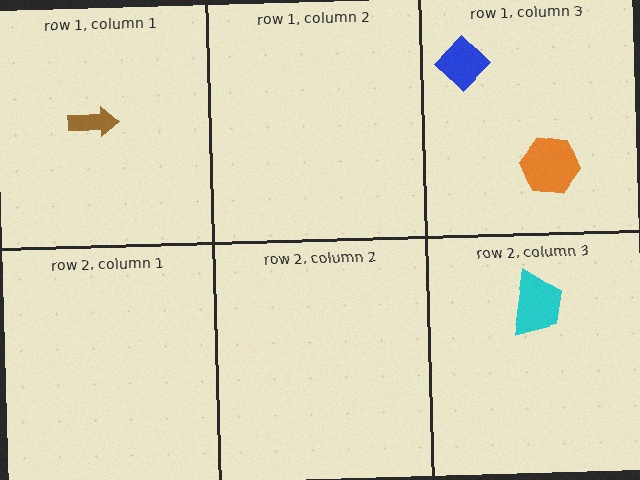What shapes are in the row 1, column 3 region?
The blue diamond, the orange hexagon.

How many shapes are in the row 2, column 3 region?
1.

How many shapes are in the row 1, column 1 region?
1.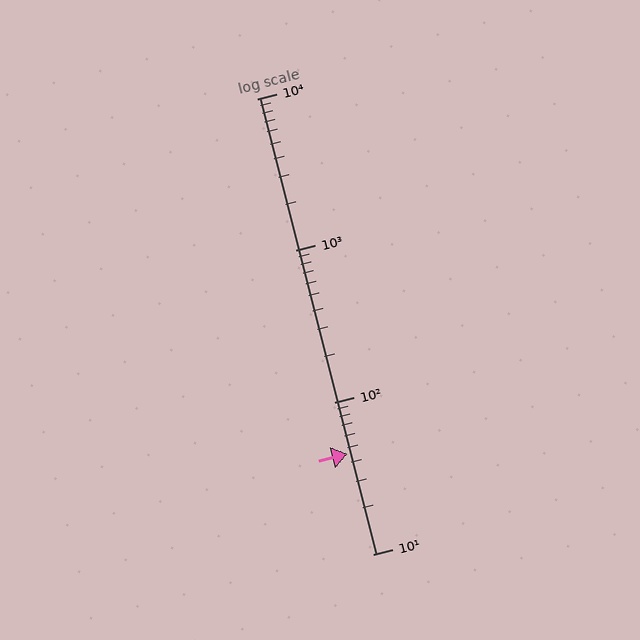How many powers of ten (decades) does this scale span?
The scale spans 3 decades, from 10 to 10000.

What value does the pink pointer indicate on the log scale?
The pointer indicates approximately 46.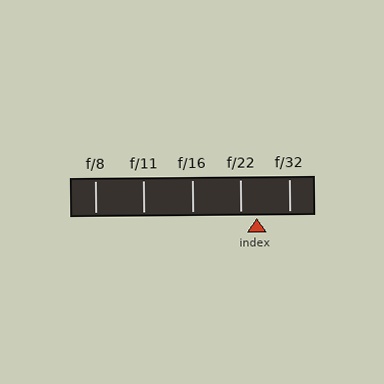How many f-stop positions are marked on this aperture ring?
There are 5 f-stop positions marked.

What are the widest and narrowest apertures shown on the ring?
The widest aperture shown is f/8 and the narrowest is f/32.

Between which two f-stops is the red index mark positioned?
The index mark is between f/22 and f/32.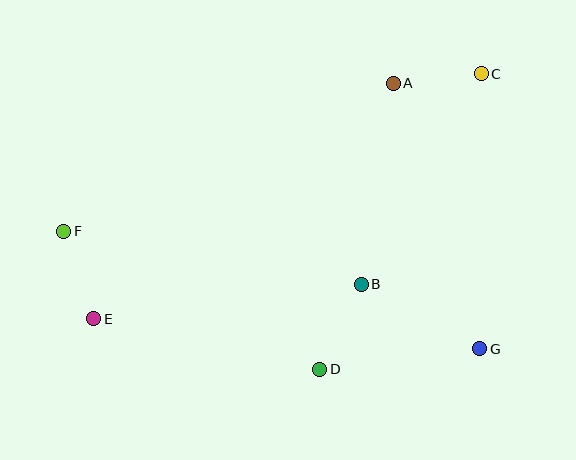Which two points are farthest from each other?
Points C and E are farthest from each other.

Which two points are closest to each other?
Points A and C are closest to each other.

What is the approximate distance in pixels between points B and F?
The distance between B and F is approximately 302 pixels.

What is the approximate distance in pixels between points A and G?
The distance between A and G is approximately 279 pixels.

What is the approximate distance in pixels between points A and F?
The distance between A and F is approximately 361 pixels.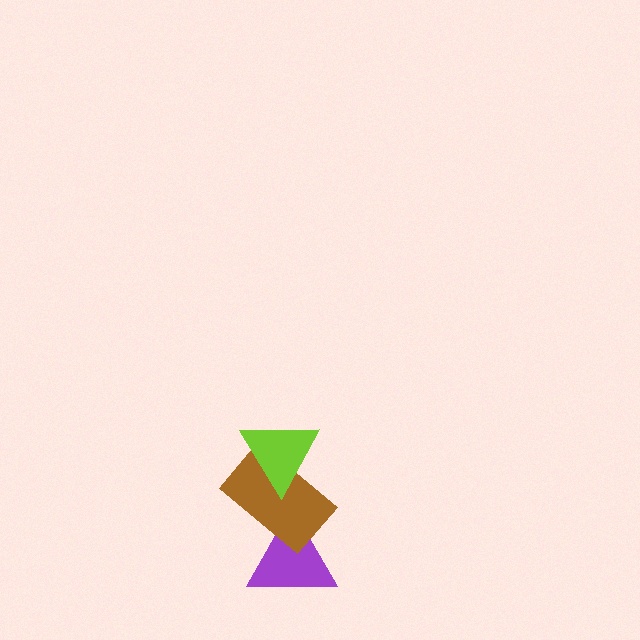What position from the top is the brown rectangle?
The brown rectangle is 2nd from the top.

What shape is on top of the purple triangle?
The brown rectangle is on top of the purple triangle.